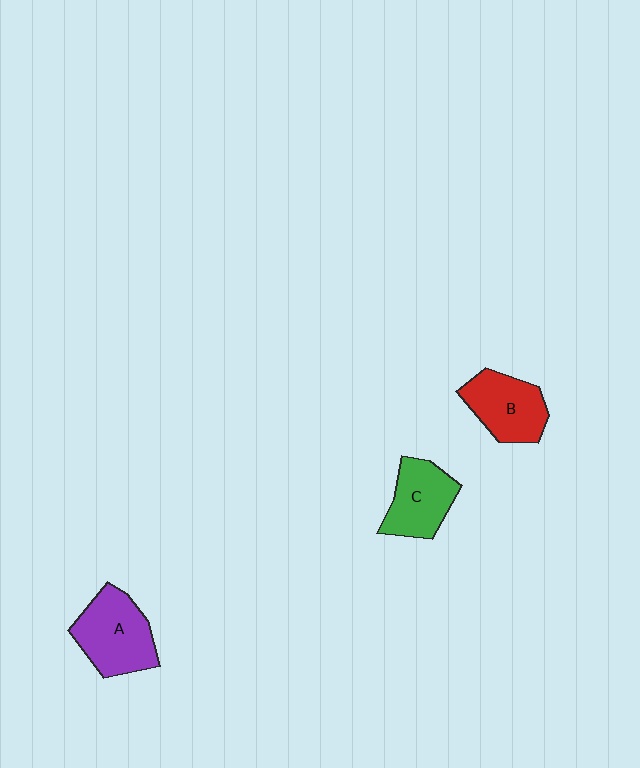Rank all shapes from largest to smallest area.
From largest to smallest: A (purple), B (red), C (green).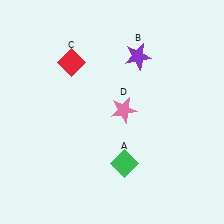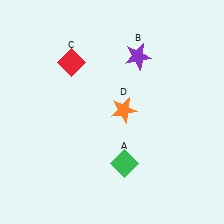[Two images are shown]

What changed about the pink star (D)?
In Image 1, D is pink. In Image 2, it changed to orange.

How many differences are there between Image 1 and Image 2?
There is 1 difference between the two images.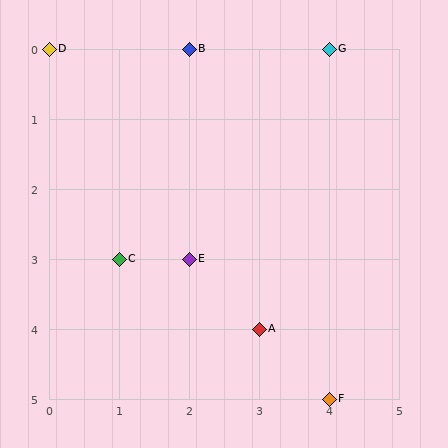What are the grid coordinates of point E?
Point E is at grid coordinates (2, 3).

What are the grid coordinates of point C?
Point C is at grid coordinates (1, 3).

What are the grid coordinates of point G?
Point G is at grid coordinates (4, 0).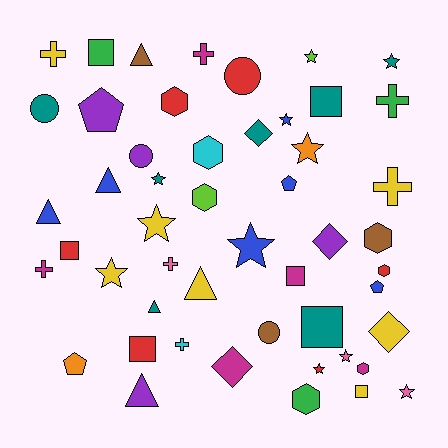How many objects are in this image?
There are 50 objects.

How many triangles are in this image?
There are 6 triangles.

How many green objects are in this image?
There are 3 green objects.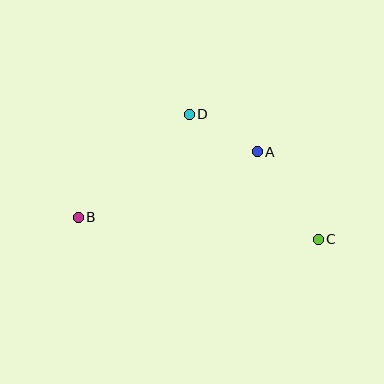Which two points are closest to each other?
Points A and D are closest to each other.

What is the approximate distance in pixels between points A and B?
The distance between A and B is approximately 190 pixels.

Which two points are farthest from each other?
Points B and C are farthest from each other.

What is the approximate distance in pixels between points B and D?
The distance between B and D is approximately 151 pixels.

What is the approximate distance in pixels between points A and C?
The distance between A and C is approximately 107 pixels.